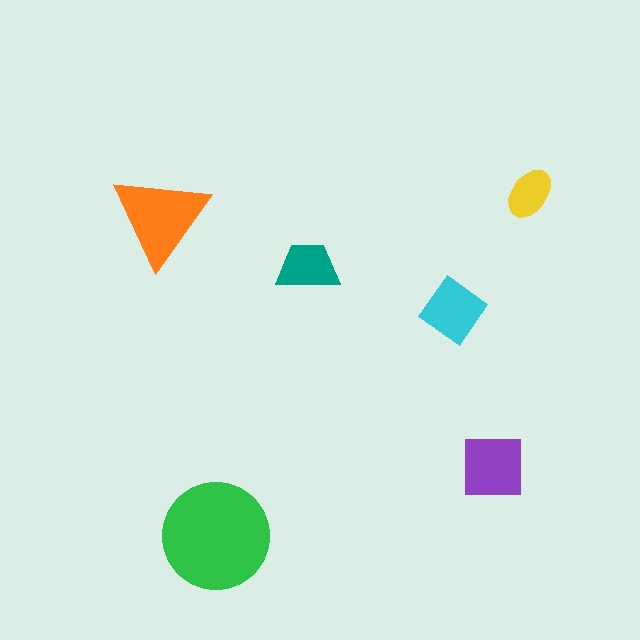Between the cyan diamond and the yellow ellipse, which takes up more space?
The cyan diamond.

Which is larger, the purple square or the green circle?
The green circle.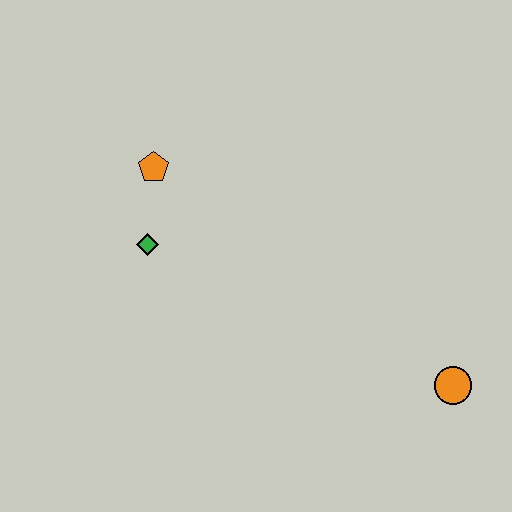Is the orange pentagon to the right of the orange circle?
No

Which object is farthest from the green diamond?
The orange circle is farthest from the green diamond.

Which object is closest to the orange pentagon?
The green diamond is closest to the orange pentagon.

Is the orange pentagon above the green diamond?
Yes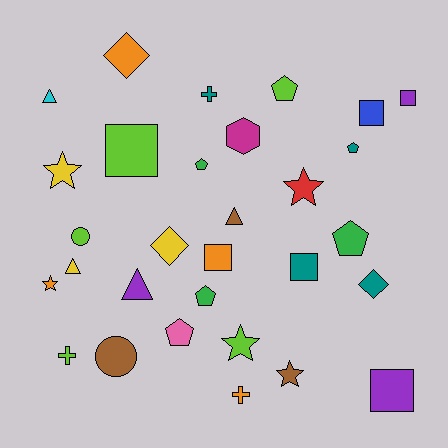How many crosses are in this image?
There are 3 crosses.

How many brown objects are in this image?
There are 3 brown objects.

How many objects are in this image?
There are 30 objects.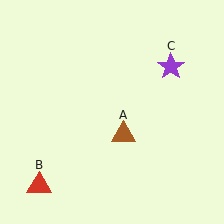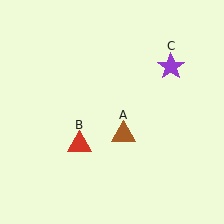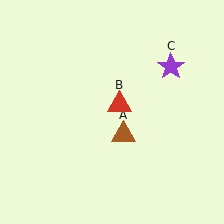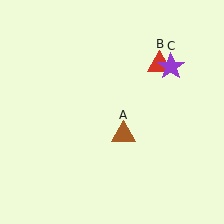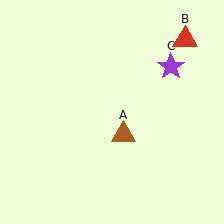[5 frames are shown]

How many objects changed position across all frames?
1 object changed position: red triangle (object B).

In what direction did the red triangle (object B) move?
The red triangle (object B) moved up and to the right.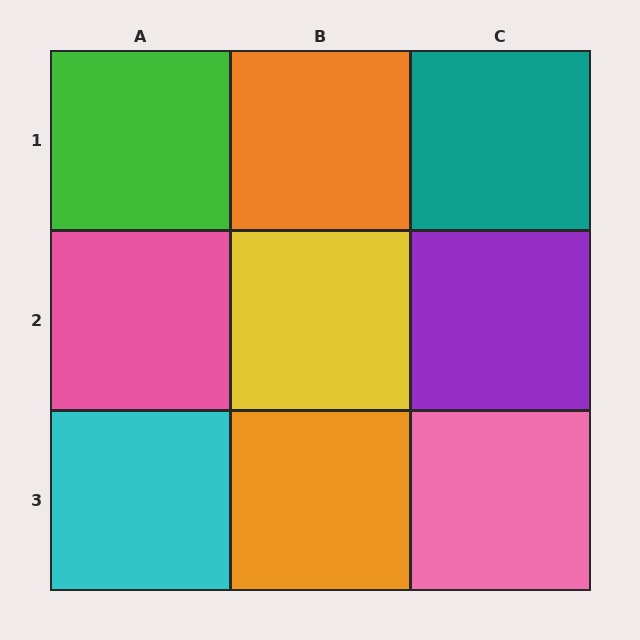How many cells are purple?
1 cell is purple.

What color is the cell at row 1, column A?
Green.